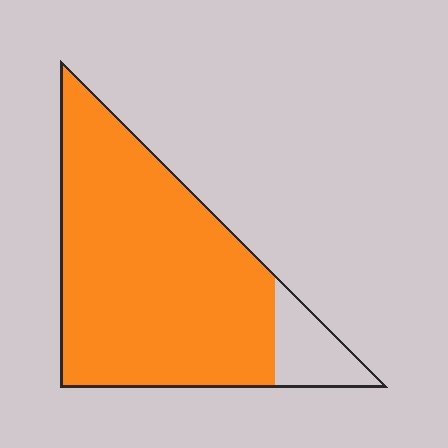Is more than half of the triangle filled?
Yes.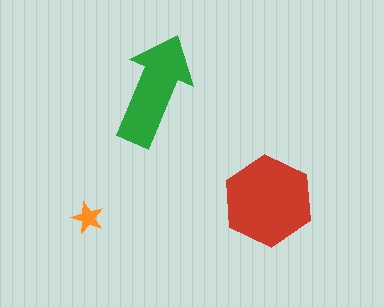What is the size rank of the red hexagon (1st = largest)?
1st.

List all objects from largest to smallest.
The red hexagon, the green arrow, the orange star.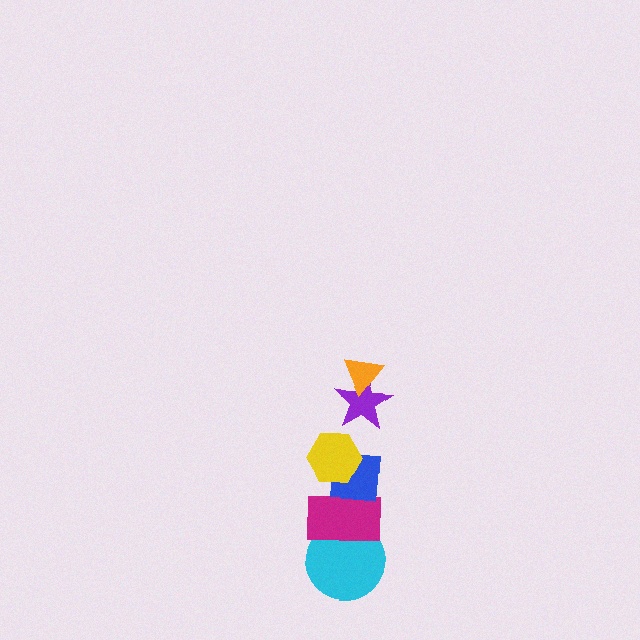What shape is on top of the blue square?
The yellow hexagon is on top of the blue square.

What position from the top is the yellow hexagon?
The yellow hexagon is 3rd from the top.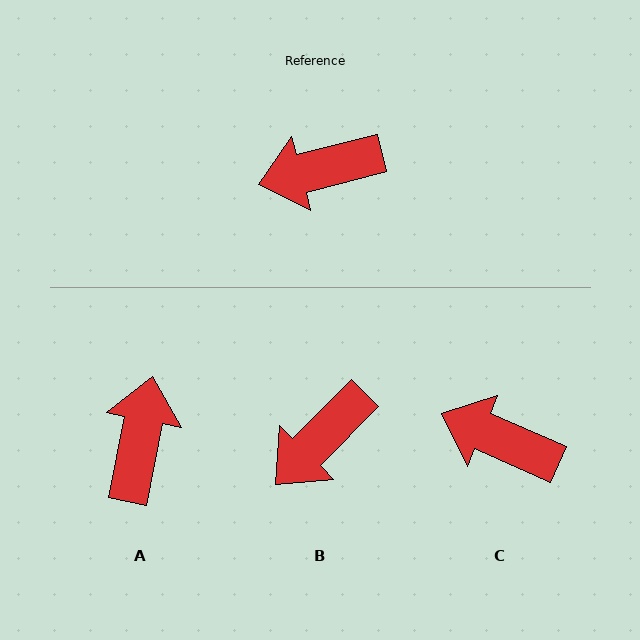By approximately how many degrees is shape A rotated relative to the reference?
Approximately 116 degrees clockwise.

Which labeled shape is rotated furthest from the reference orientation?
A, about 116 degrees away.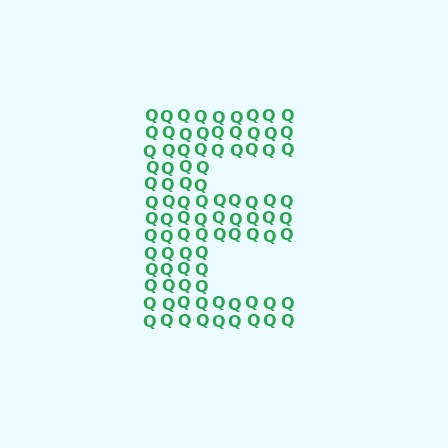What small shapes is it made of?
It is made of small letter Q's.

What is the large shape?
The large shape is the letter E.